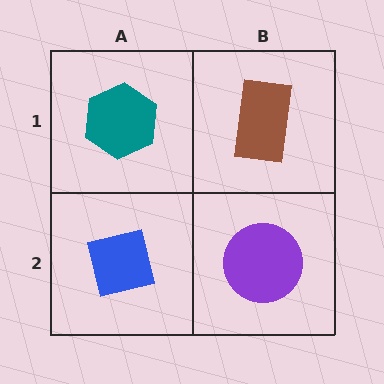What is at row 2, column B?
A purple circle.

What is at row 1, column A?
A teal hexagon.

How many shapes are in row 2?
2 shapes.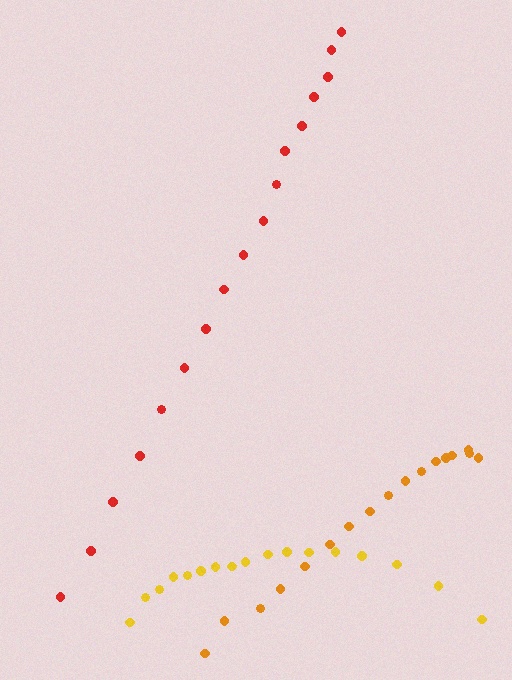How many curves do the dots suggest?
There are 3 distinct paths.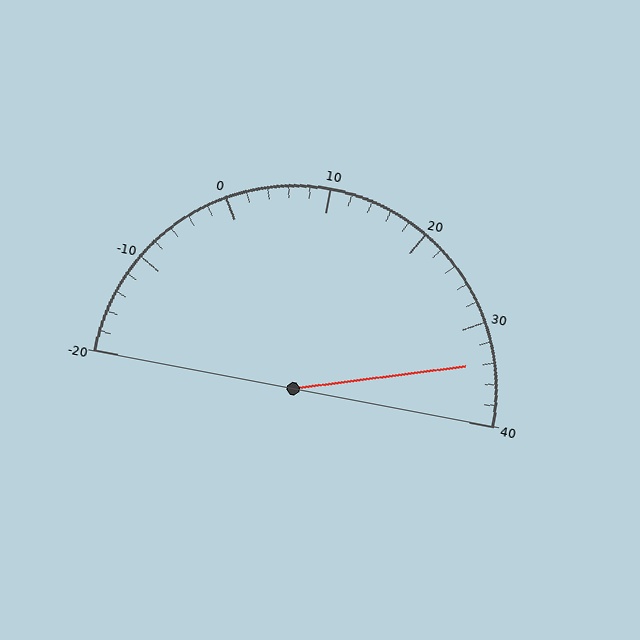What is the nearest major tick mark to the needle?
The nearest major tick mark is 30.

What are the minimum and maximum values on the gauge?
The gauge ranges from -20 to 40.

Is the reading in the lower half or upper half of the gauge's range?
The reading is in the upper half of the range (-20 to 40).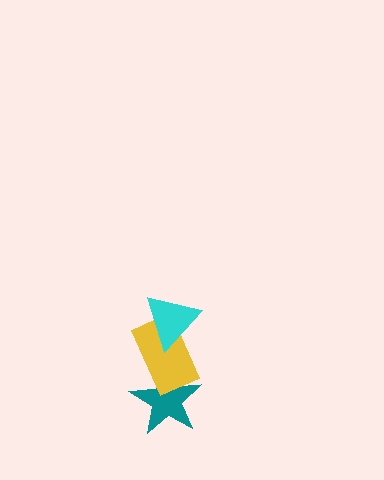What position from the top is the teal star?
The teal star is 3rd from the top.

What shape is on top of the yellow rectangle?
The cyan triangle is on top of the yellow rectangle.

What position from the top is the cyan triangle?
The cyan triangle is 1st from the top.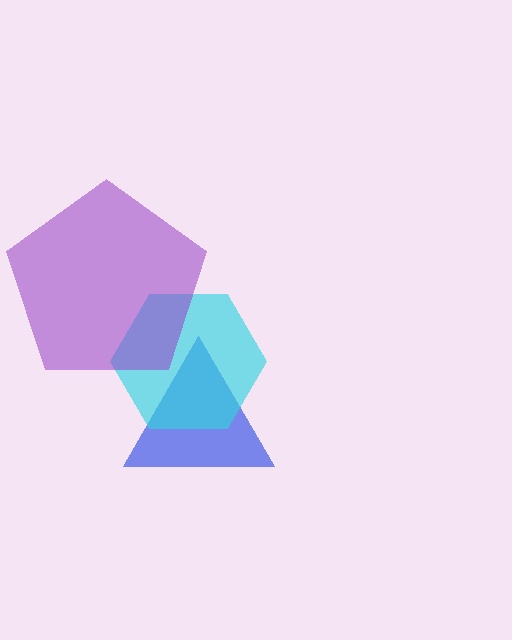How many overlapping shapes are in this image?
There are 3 overlapping shapes in the image.